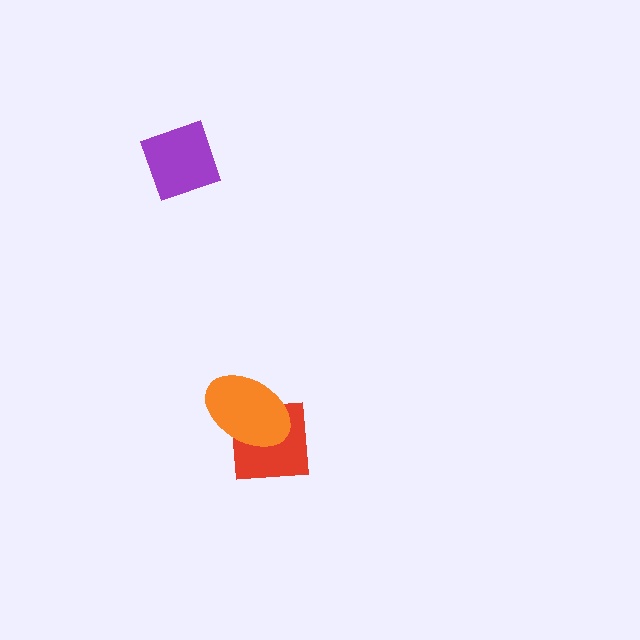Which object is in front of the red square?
The orange ellipse is in front of the red square.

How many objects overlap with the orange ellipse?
1 object overlaps with the orange ellipse.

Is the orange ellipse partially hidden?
No, no other shape covers it.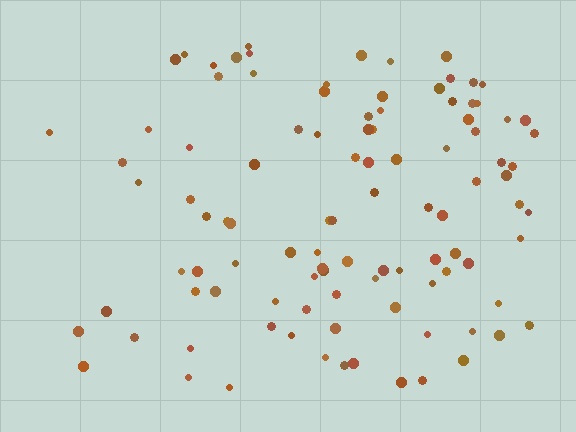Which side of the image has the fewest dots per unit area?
The left.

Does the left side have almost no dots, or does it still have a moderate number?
Still a moderate number, just noticeably fewer than the right.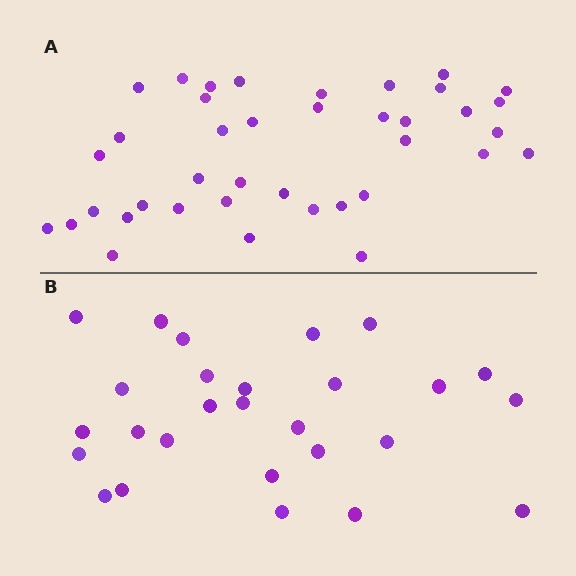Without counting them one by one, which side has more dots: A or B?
Region A (the top region) has more dots.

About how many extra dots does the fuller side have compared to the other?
Region A has roughly 12 or so more dots than region B.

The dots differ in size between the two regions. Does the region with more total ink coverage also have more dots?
No. Region B has more total ink coverage because its dots are larger, but region A actually contains more individual dots. Total area can be misleading — the number of items is what matters here.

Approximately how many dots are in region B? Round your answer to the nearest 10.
About 30 dots. (The exact count is 27, which rounds to 30.)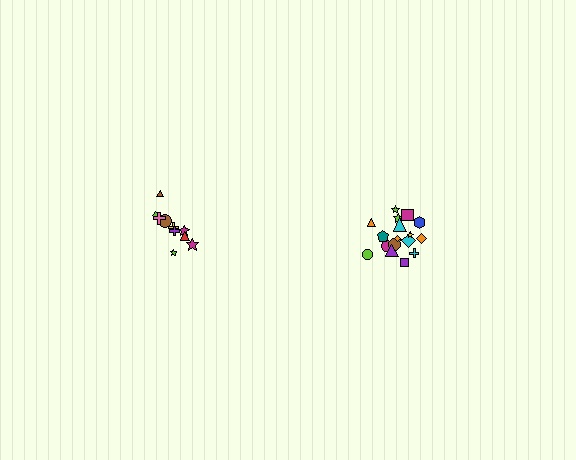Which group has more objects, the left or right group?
The right group.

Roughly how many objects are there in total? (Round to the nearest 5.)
Roughly 30 objects in total.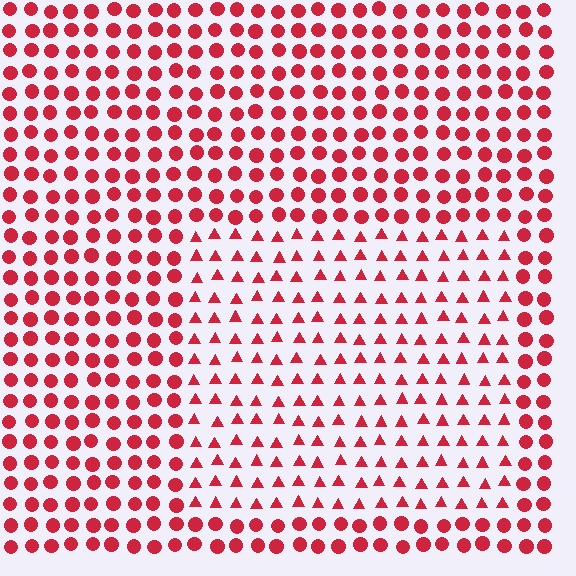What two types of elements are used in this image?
The image uses triangles inside the rectangle region and circles outside it.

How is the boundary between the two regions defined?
The boundary is defined by a change in element shape: triangles inside vs. circles outside. All elements share the same color and spacing.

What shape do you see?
I see a rectangle.